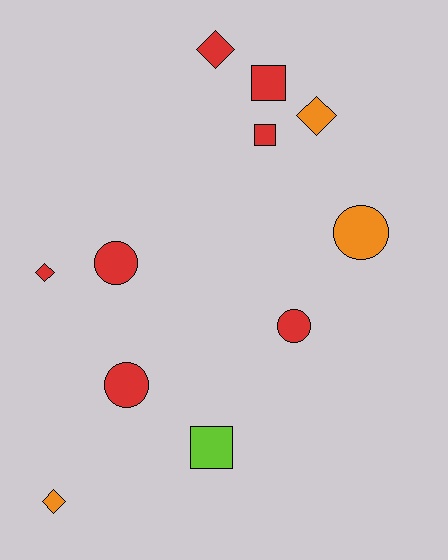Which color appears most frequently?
Red, with 7 objects.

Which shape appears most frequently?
Circle, with 4 objects.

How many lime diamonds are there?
There are no lime diamonds.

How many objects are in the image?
There are 11 objects.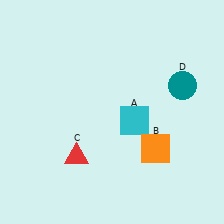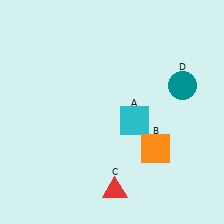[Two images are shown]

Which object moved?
The red triangle (C) moved right.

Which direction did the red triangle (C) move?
The red triangle (C) moved right.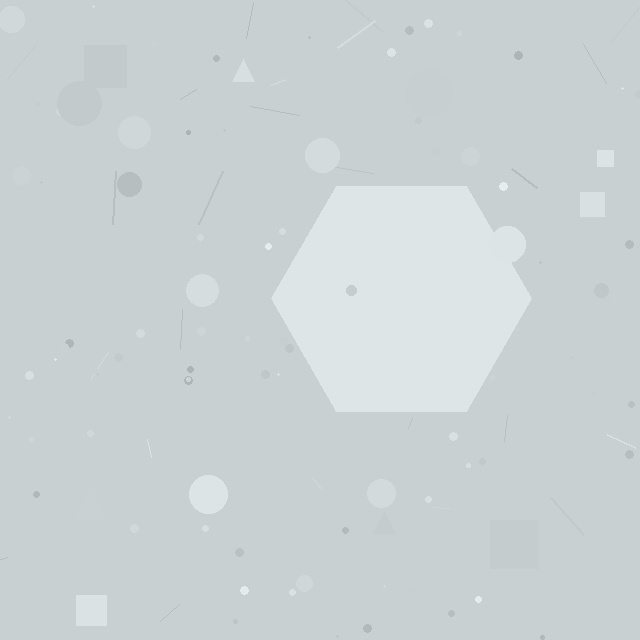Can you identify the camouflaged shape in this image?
The camouflaged shape is a hexagon.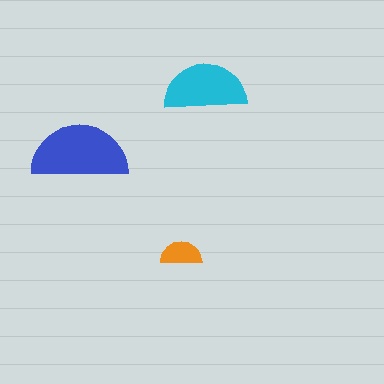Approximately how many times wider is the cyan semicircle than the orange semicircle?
About 2 times wider.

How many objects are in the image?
There are 3 objects in the image.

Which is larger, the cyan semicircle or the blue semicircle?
The blue one.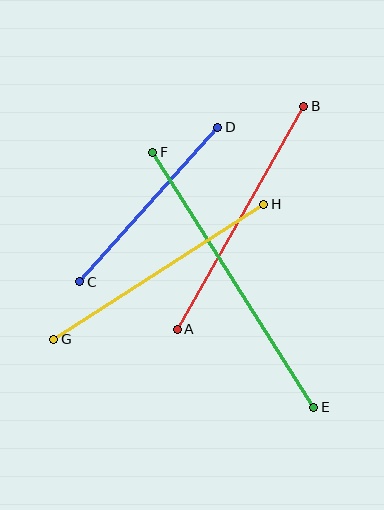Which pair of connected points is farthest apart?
Points E and F are farthest apart.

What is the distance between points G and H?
The distance is approximately 250 pixels.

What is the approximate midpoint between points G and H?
The midpoint is at approximately (159, 272) pixels.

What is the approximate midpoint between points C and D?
The midpoint is at approximately (149, 205) pixels.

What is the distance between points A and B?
The distance is approximately 256 pixels.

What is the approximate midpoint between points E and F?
The midpoint is at approximately (233, 280) pixels.